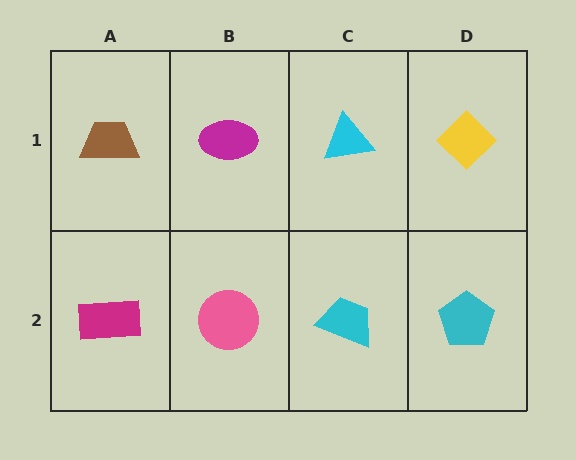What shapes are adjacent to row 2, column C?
A cyan triangle (row 1, column C), a pink circle (row 2, column B), a cyan pentagon (row 2, column D).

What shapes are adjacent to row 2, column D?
A yellow diamond (row 1, column D), a cyan trapezoid (row 2, column C).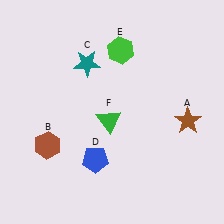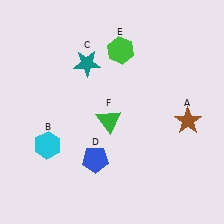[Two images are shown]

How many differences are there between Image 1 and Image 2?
There is 1 difference between the two images.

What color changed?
The hexagon (B) changed from brown in Image 1 to cyan in Image 2.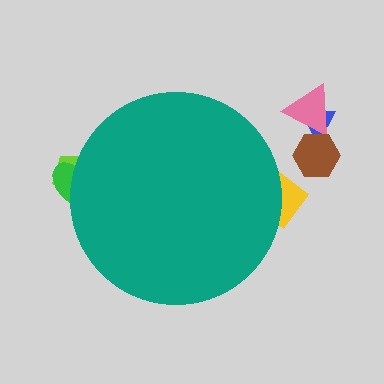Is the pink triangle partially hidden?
No, the pink triangle is fully visible.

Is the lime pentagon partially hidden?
Yes, the lime pentagon is partially hidden behind the teal circle.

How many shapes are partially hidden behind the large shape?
3 shapes are partially hidden.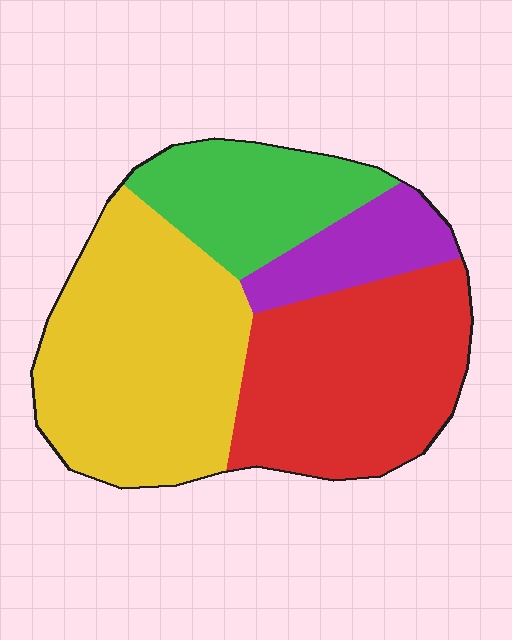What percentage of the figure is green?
Green takes up about one sixth (1/6) of the figure.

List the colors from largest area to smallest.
From largest to smallest: yellow, red, green, purple.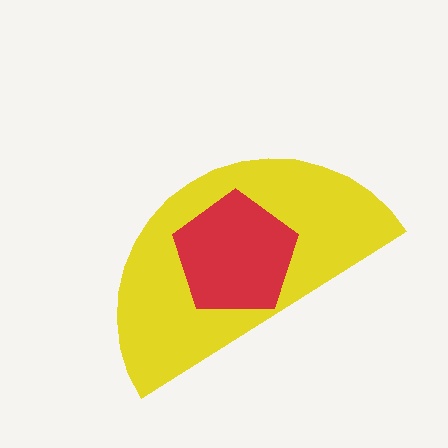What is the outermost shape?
The yellow semicircle.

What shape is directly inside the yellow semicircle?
The red pentagon.